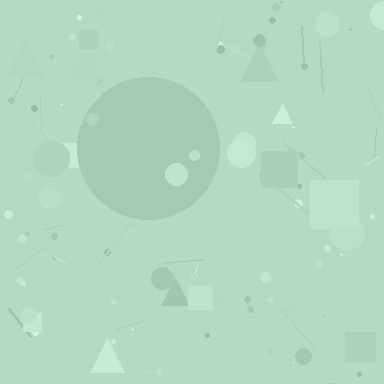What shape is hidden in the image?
A circle is hidden in the image.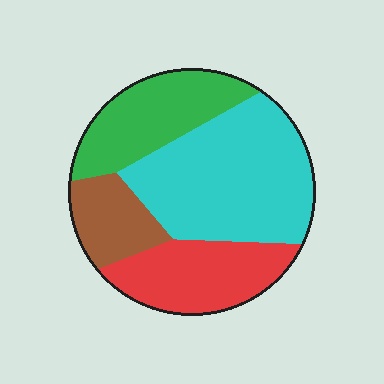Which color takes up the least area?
Brown, at roughly 15%.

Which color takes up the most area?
Cyan, at roughly 40%.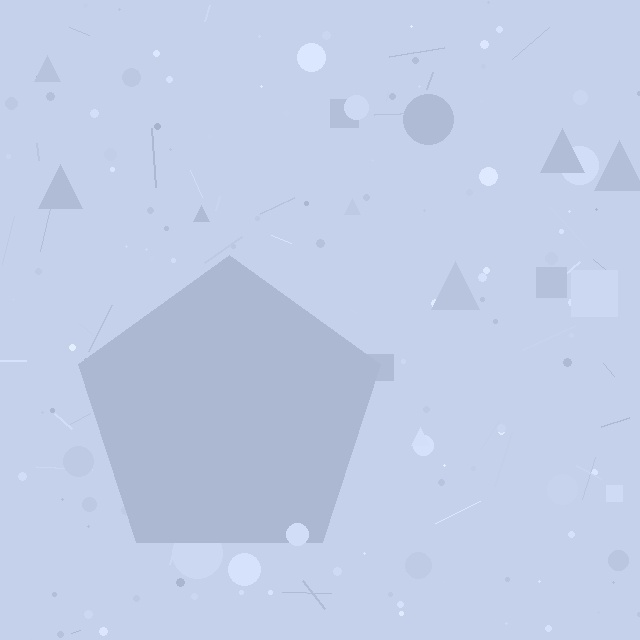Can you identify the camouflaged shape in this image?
The camouflaged shape is a pentagon.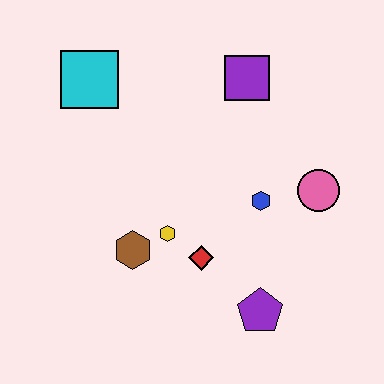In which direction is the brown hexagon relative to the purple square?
The brown hexagon is below the purple square.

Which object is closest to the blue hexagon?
The pink circle is closest to the blue hexagon.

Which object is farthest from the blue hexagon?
The cyan square is farthest from the blue hexagon.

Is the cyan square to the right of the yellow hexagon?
No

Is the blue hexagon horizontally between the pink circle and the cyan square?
Yes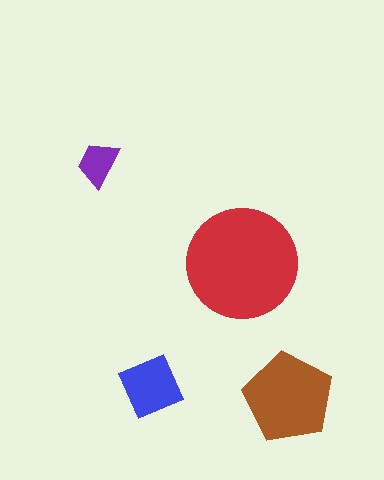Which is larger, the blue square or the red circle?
The red circle.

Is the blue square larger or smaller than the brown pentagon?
Smaller.